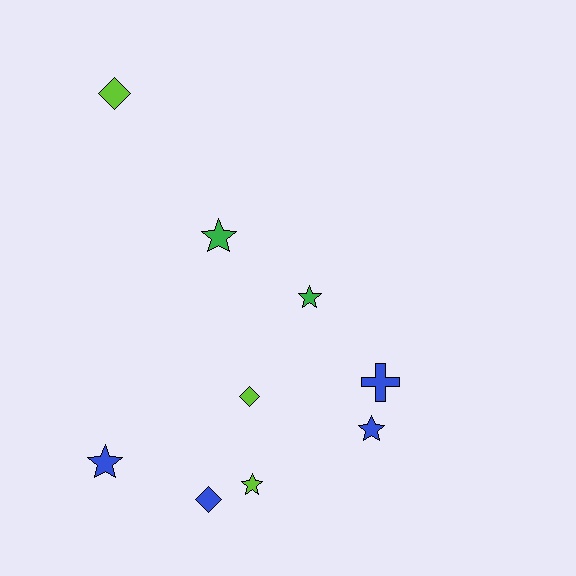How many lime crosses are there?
There are no lime crosses.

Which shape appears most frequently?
Star, with 5 objects.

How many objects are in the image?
There are 9 objects.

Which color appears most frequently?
Blue, with 4 objects.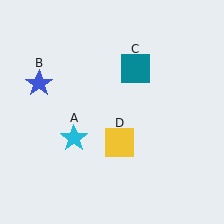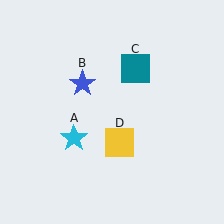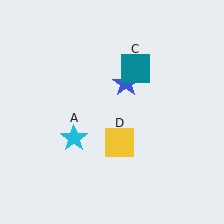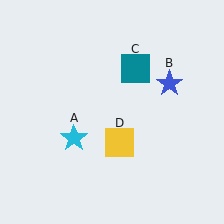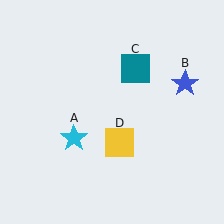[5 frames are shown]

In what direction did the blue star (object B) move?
The blue star (object B) moved right.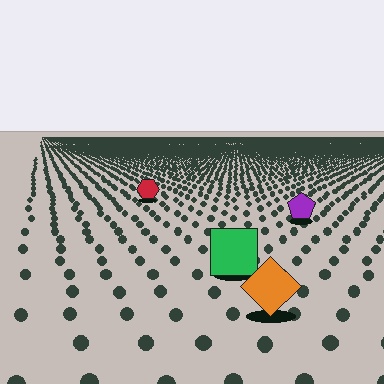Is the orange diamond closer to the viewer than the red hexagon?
Yes. The orange diamond is closer — you can tell from the texture gradient: the ground texture is coarser near it.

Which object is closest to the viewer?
The orange diamond is closest. The texture marks near it are larger and more spread out.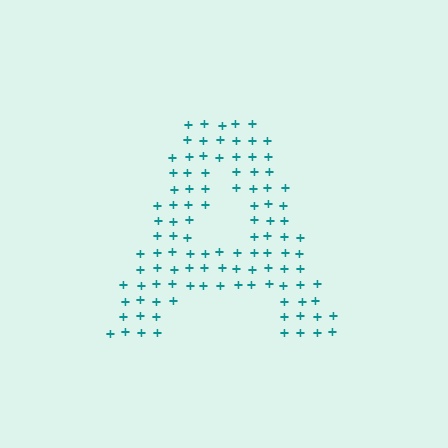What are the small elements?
The small elements are plus signs.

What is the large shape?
The large shape is the letter A.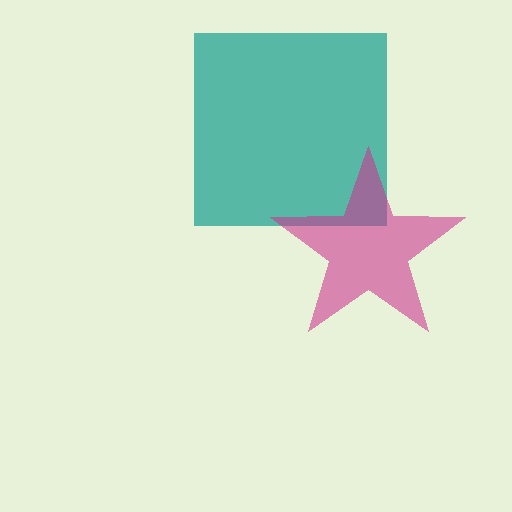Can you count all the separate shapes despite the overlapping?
Yes, there are 2 separate shapes.